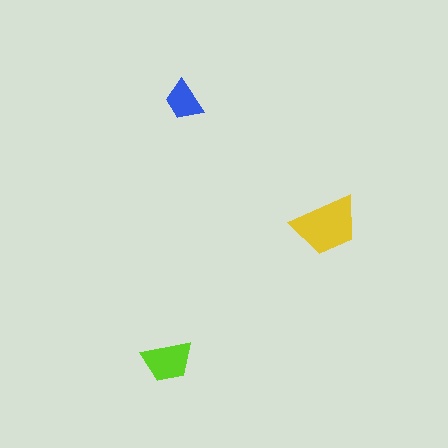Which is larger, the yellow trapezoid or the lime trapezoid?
The yellow one.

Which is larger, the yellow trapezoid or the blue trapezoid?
The yellow one.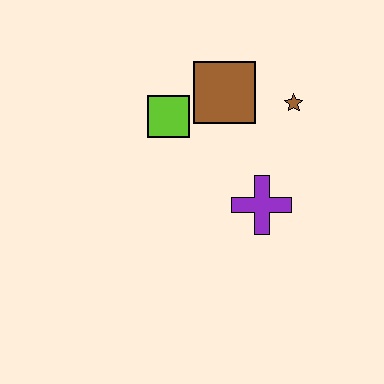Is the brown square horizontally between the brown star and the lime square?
Yes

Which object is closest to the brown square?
The lime square is closest to the brown square.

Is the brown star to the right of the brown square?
Yes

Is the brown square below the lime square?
No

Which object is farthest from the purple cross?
The lime square is farthest from the purple cross.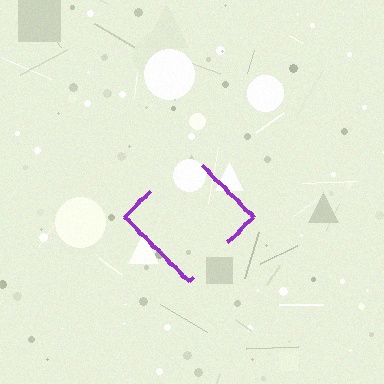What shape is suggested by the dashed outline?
The dashed outline suggests a diamond.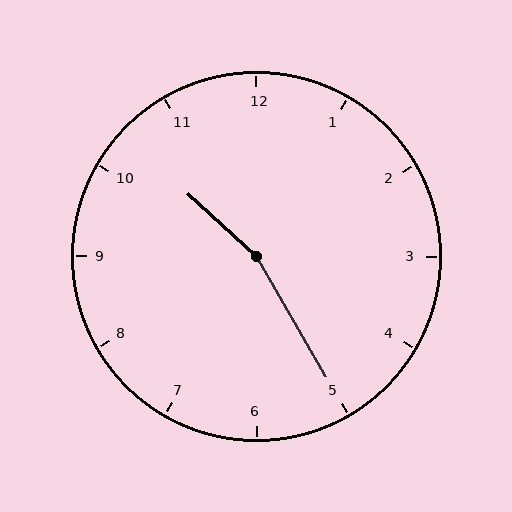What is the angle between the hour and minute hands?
Approximately 162 degrees.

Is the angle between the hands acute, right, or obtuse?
It is obtuse.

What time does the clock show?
10:25.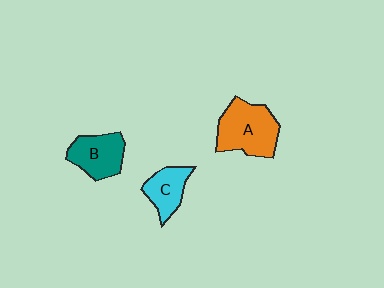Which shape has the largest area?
Shape A (orange).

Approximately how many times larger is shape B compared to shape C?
Approximately 1.3 times.